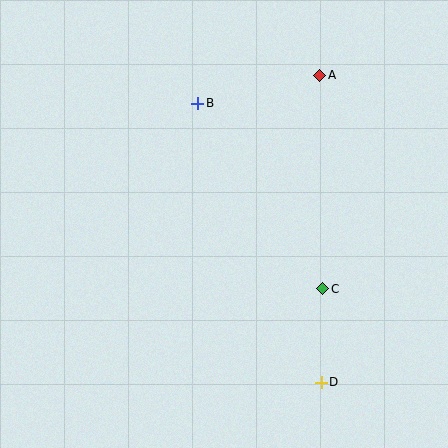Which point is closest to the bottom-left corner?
Point D is closest to the bottom-left corner.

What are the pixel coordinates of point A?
Point A is at (320, 75).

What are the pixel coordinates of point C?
Point C is at (323, 289).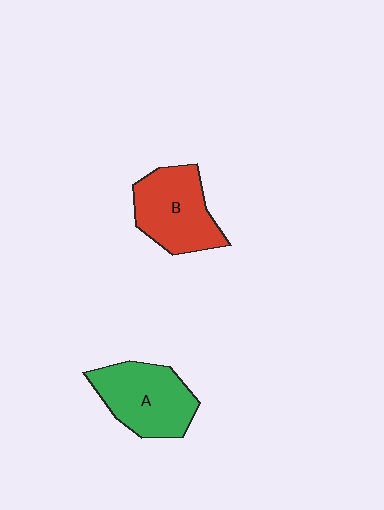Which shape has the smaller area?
Shape B (red).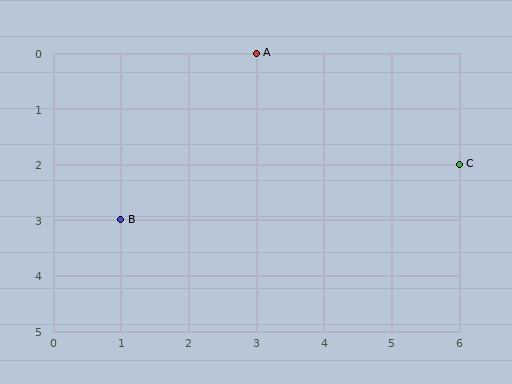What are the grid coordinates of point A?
Point A is at grid coordinates (3, 0).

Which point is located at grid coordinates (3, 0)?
Point A is at (3, 0).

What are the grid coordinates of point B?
Point B is at grid coordinates (1, 3).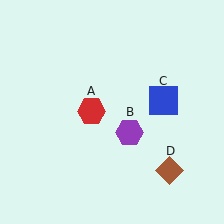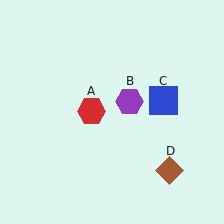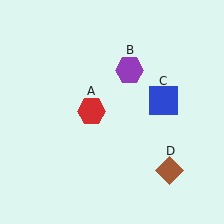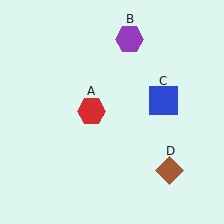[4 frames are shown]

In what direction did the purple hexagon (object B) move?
The purple hexagon (object B) moved up.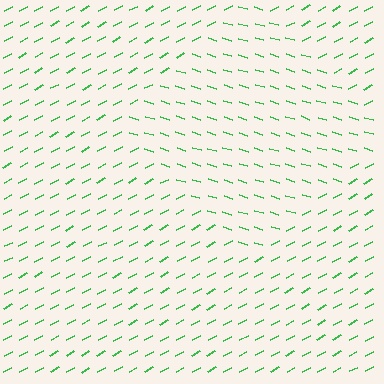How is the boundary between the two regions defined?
The boundary is defined purely by a change in line orientation (approximately 45 degrees difference). All lines are the same color and thickness.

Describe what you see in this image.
The image is filled with small green line segments. A diamond region in the image has lines oriented differently from the surrounding lines, creating a visible texture boundary.